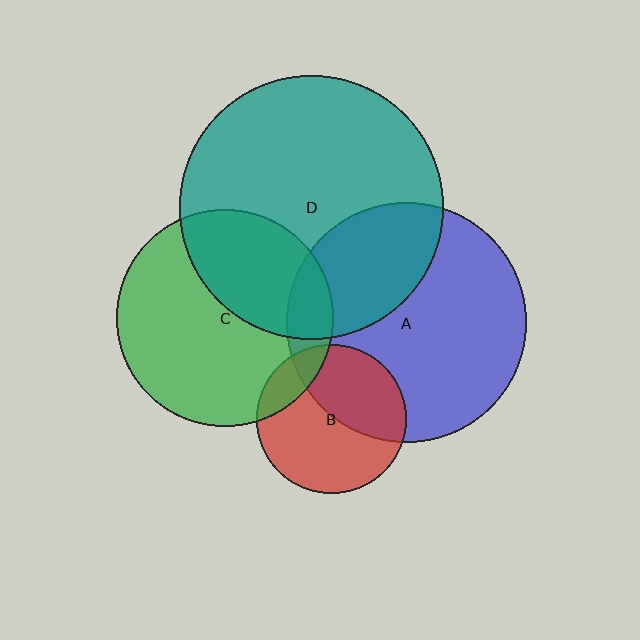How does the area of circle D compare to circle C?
Approximately 1.5 times.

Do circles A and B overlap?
Yes.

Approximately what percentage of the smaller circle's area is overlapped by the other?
Approximately 40%.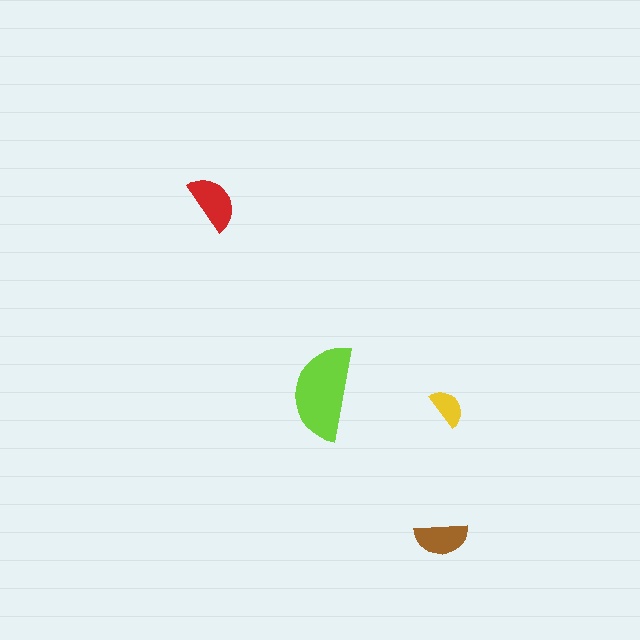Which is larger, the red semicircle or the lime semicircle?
The lime one.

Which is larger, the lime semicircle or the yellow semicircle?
The lime one.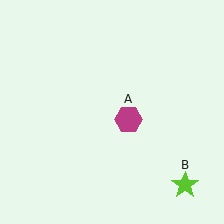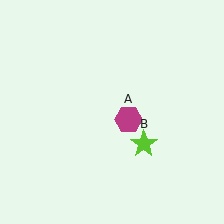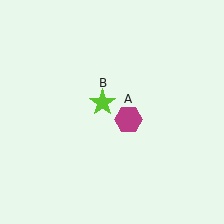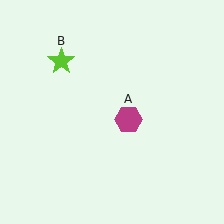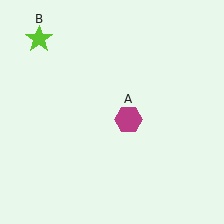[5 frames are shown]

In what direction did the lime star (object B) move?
The lime star (object B) moved up and to the left.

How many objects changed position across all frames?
1 object changed position: lime star (object B).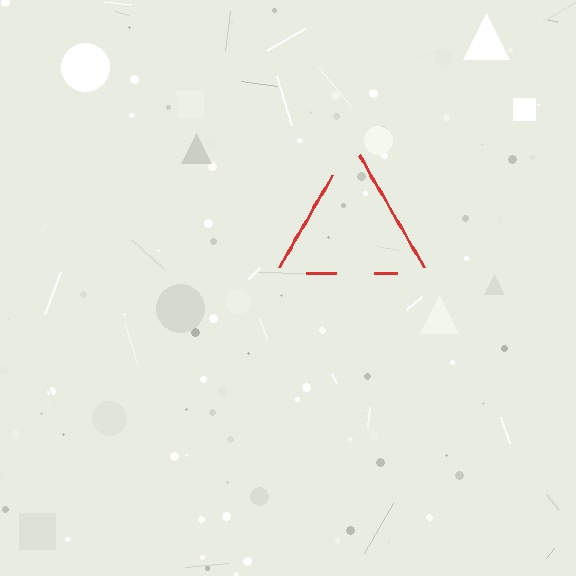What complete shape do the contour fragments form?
The contour fragments form a triangle.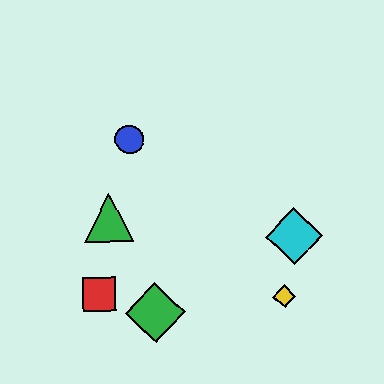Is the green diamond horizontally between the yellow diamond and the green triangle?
Yes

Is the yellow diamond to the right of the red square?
Yes